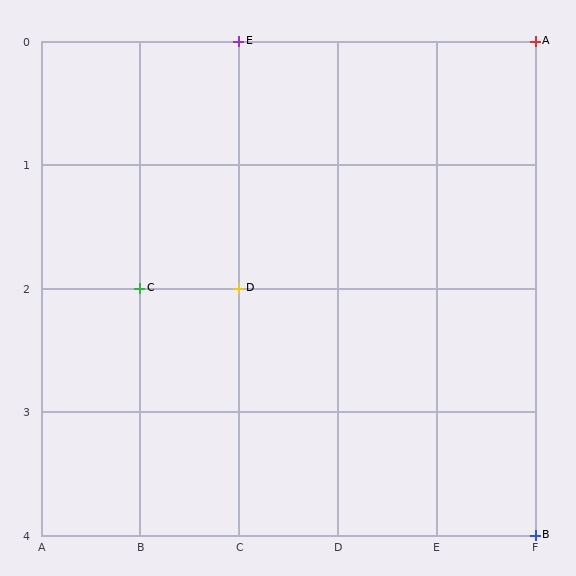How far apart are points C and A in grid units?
Points C and A are 4 columns and 2 rows apart (about 4.5 grid units diagonally).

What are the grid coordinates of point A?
Point A is at grid coordinates (F, 0).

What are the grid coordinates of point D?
Point D is at grid coordinates (C, 2).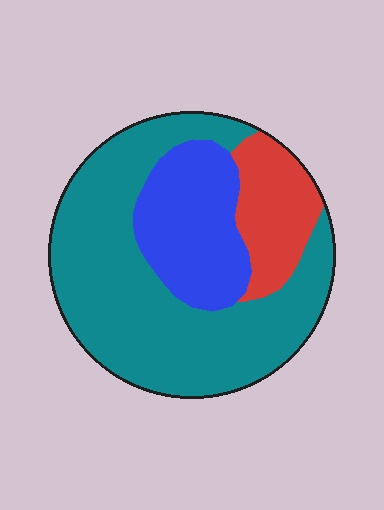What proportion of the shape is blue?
Blue takes up less than a quarter of the shape.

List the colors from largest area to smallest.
From largest to smallest: teal, blue, red.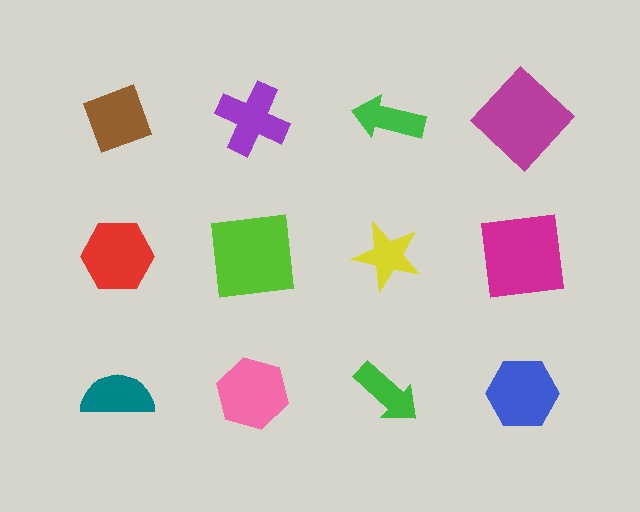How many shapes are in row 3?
4 shapes.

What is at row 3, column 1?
A teal semicircle.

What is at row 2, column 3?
A yellow star.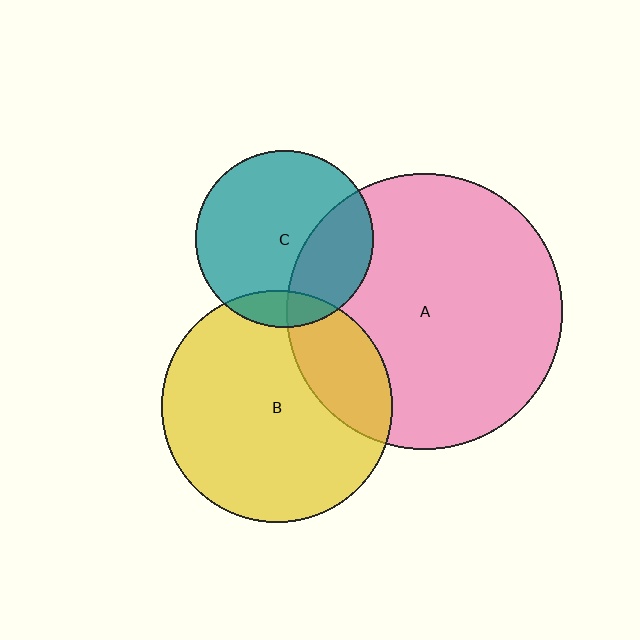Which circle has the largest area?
Circle A (pink).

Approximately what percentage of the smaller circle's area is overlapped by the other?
Approximately 30%.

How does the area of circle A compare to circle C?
Approximately 2.4 times.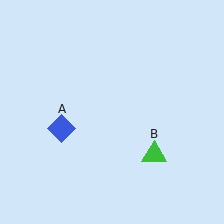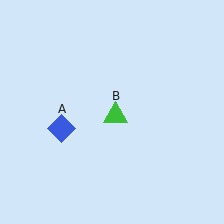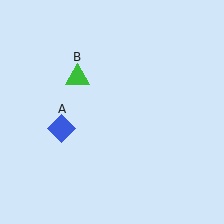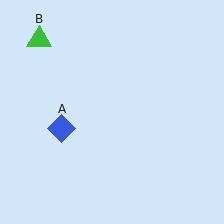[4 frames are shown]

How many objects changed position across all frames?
1 object changed position: green triangle (object B).